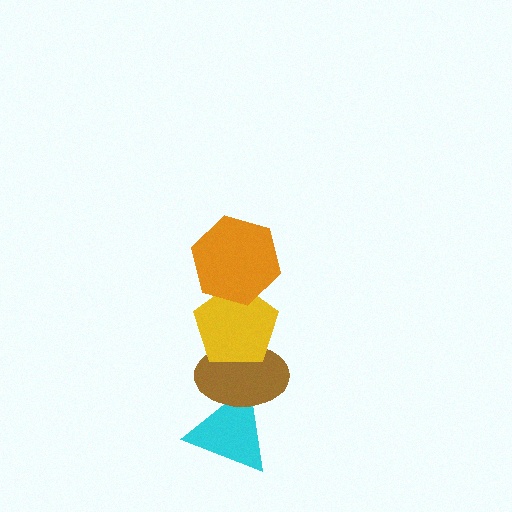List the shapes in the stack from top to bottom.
From top to bottom: the orange hexagon, the yellow pentagon, the brown ellipse, the cyan triangle.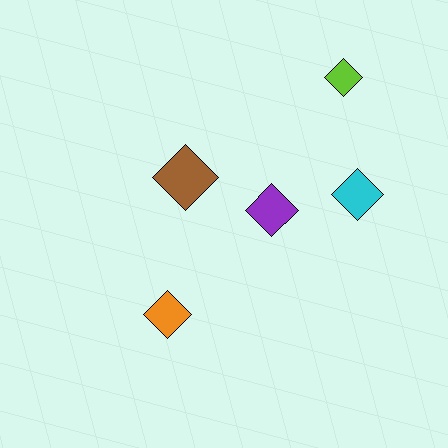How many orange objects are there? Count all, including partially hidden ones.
There is 1 orange object.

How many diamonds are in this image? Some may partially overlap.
There are 5 diamonds.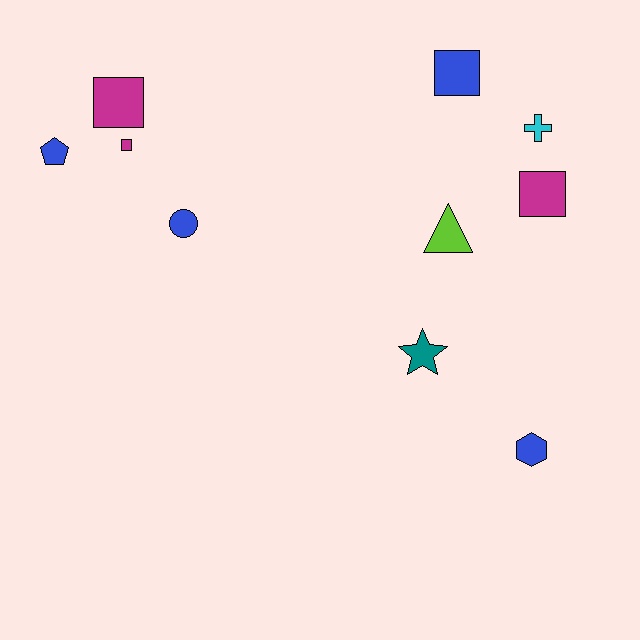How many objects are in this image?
There are 10 objects.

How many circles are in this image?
There is 1 circle.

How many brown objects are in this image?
There are no brown objects.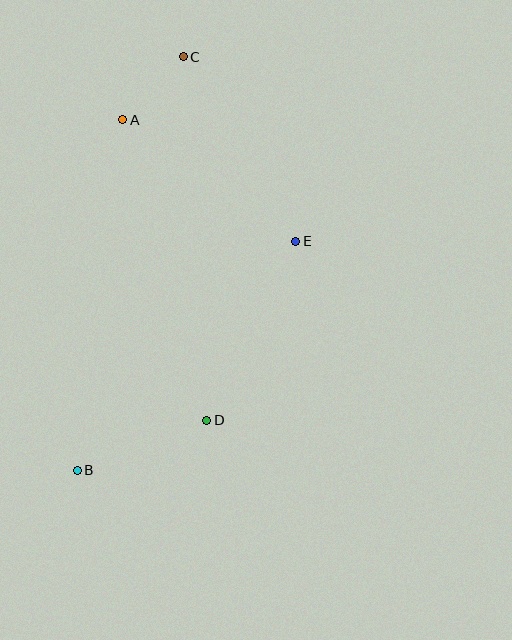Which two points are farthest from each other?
Points B and C are farthest from each other.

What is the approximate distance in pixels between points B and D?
The distance between B and D is approximately 139 pixels.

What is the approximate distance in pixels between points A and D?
The distance between A and D is approximately 312 pixels.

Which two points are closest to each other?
Points A and C are closest to each other.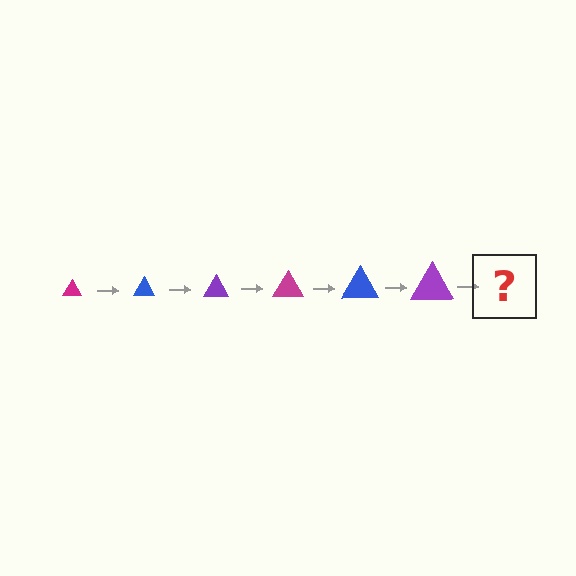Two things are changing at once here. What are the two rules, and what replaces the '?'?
The two rules are that the triangle grows larger each step and the color cycles through magenta, blue, and purple. The '?' should be a magenta triangle, larger than the previous one.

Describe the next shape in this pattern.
It should be a magenta triangle, larger than the previous one.